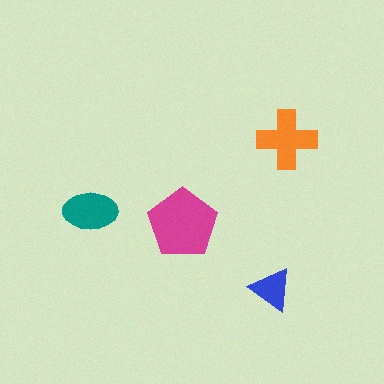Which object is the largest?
The magenta pentagon.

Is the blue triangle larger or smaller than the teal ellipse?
Smaller.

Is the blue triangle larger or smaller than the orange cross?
Smaller.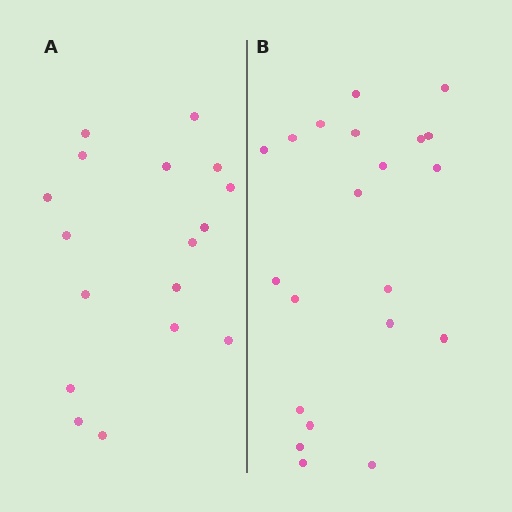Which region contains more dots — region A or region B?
Region B (the right region) has more dots.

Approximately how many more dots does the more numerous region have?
Region B has about 4 more dots than region A.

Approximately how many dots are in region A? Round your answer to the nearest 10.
About 20 dots. (The exact count is 17, which rounds to 20.)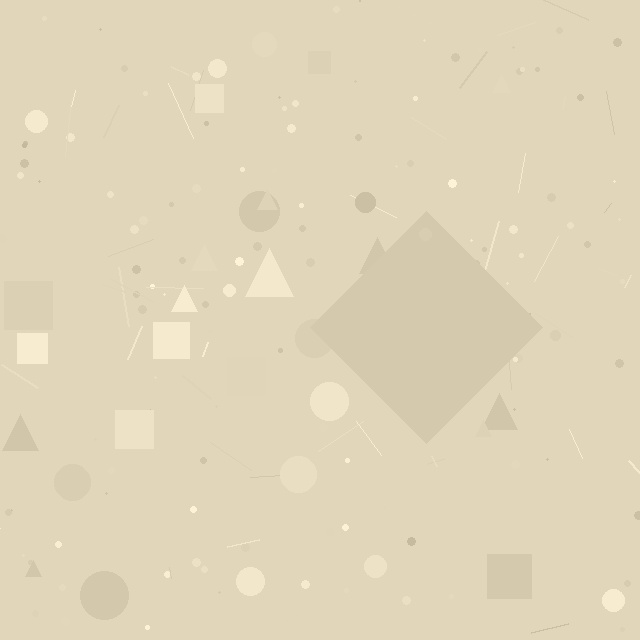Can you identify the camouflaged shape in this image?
The camouflaged shape is a diamond.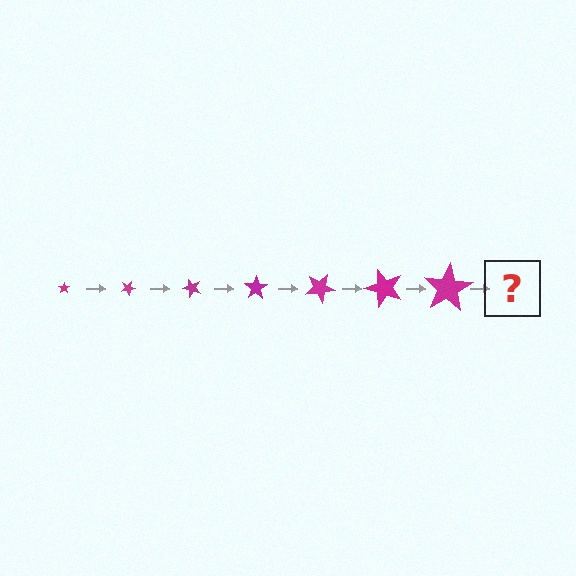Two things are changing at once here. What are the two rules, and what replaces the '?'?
The two rules are that the star grows larger each step and it rotates 25 degrees each step. The '?' should be a star, larger than the previous one and rotated 175 degrees from the start.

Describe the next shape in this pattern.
It should be a star, larger than the previous one and rotated 175 degrees from the start.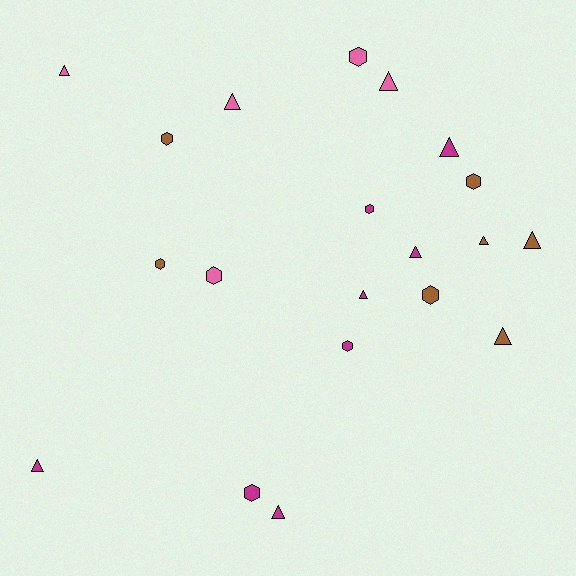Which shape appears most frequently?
Triangle, with 11 objects.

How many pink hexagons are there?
There are 2 pink hexagons.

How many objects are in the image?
There are 20 objects.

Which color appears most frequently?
Magenta, with 8 objects.